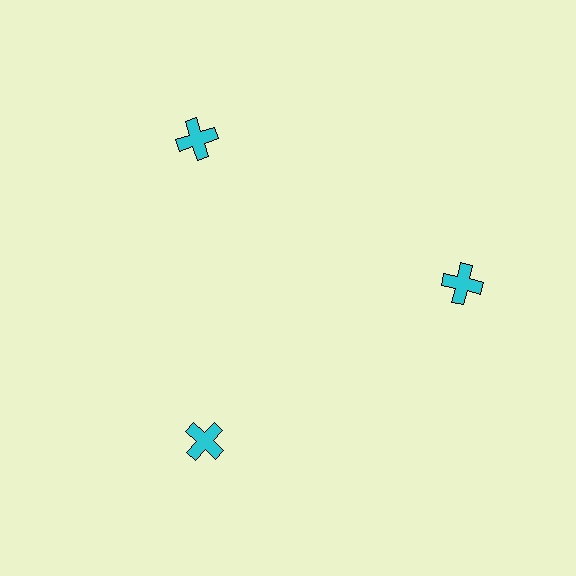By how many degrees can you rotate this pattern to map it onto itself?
The pattern maps onto itself every 120 degrees of rotation.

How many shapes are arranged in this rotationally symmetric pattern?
There are 3 shapes, arranged in 3 groups of 1.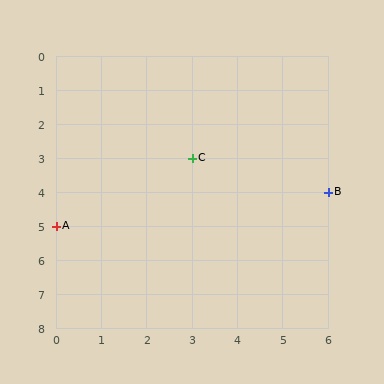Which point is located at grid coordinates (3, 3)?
Point C is at (3, 3).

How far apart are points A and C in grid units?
Points A and C are 3 columns and 2 rows apart (about 3.6 grid units diagonally).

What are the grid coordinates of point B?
Point B is at grid coordinates (6, 4).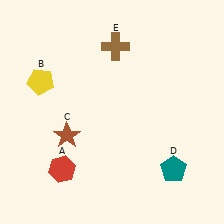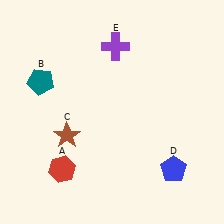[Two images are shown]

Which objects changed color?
B changed from yellow to teal. D changed from teal to blue. E changed from brown to purple.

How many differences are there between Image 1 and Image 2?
There are 3 differences between the two images.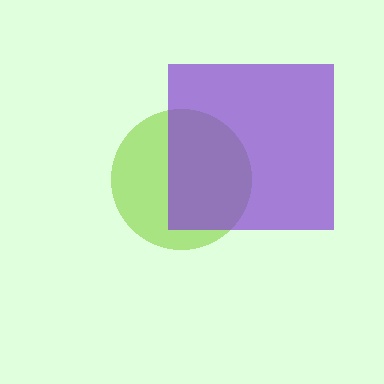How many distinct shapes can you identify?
There are 2 distinct shapes: a lime circle, a purple square.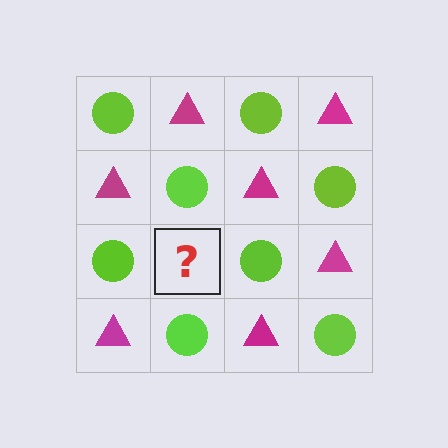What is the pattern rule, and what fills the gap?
The rule is that it alternates lime circle and magenta triangle in a checkerboard pattern. The gap should be filled with a magenta triangle.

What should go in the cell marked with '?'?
The missing cell should contain a magenta triangle.